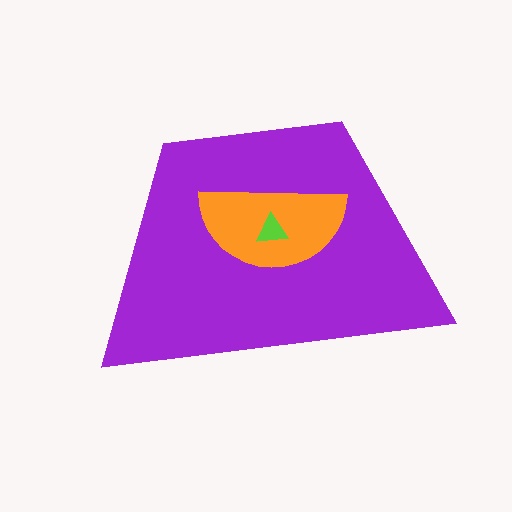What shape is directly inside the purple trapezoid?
The orange semicircle.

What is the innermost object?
The lime triangle.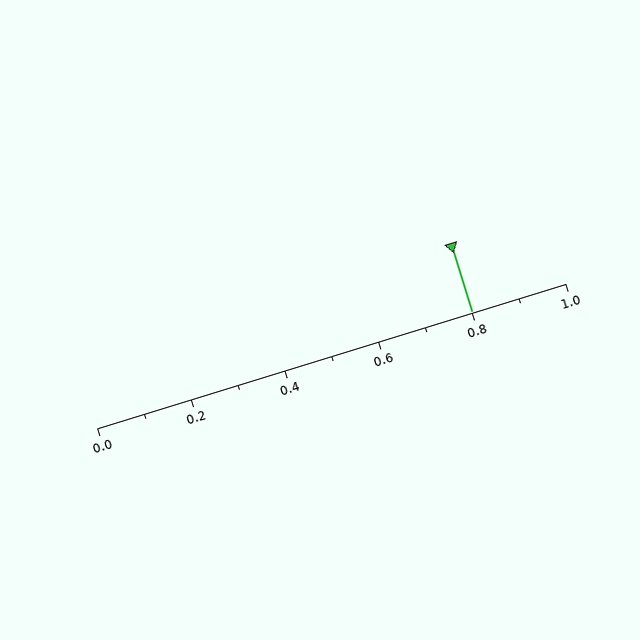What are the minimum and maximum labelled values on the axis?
The axis runs from 0.0 to 1.0.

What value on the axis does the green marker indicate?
The marker indicates approximately 0.8.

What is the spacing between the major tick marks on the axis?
The major ticks are spaced 0.2 apart.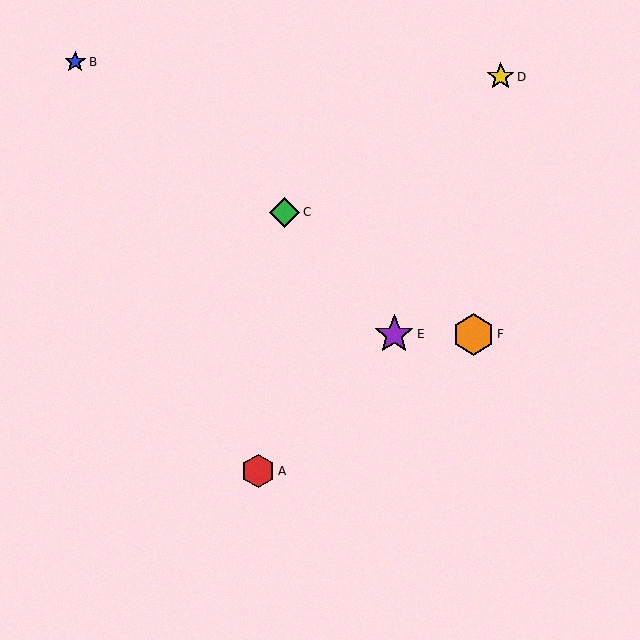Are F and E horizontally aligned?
Yes, both are at y≈334.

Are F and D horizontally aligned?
No, F is at y≈334 and D is at y≈77.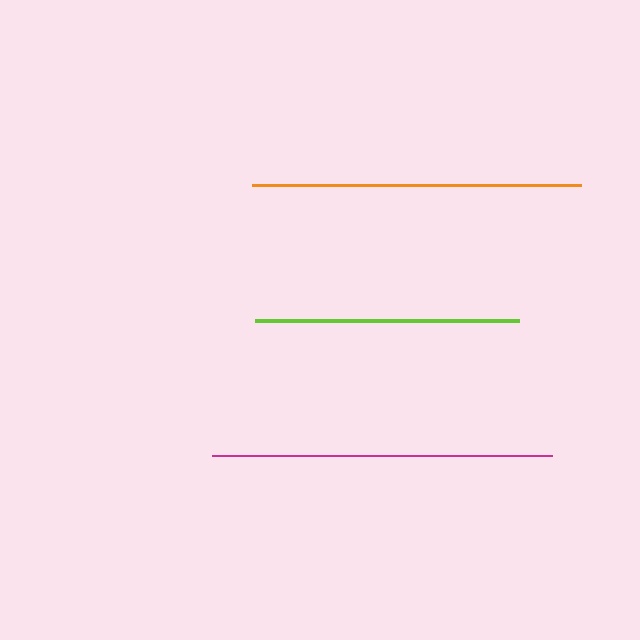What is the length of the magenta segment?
The magenta segment is approximately 340 pixels long.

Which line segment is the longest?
The magenta line is the longest at approximately 340 pixels.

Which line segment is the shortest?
The lime line is the shortest at approximately 263 pixels.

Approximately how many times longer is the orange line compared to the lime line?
The orange line is approximately 1.3 times the length of the lime line.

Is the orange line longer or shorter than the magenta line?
The magenta line is longer than the orange line.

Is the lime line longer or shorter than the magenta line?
The magenta line is longer than the lime line.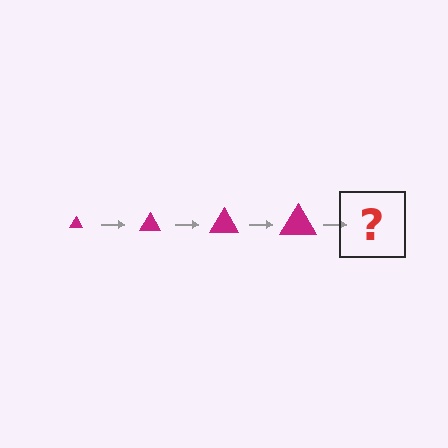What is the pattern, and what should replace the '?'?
The pattern is that the triangle gets progressively larger each step. The '?' should be a magenta triangle, larger than the previous one.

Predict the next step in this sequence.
The next step is a magenta triangle, larger than the previous one.